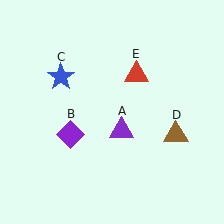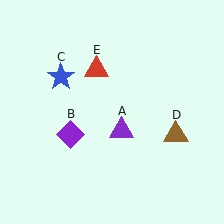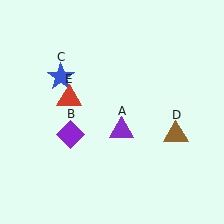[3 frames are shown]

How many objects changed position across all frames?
1 object changed position: red triangle (object E).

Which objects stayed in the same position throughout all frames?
Purple triangle (object A) and purple diamond (object B) and blue star (object C) and brown triangle (object D) remained stationary.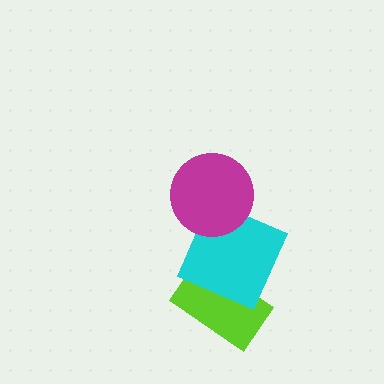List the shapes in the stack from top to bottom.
From top to bottom: the magenta circle, the cyan square, the lime rectangle.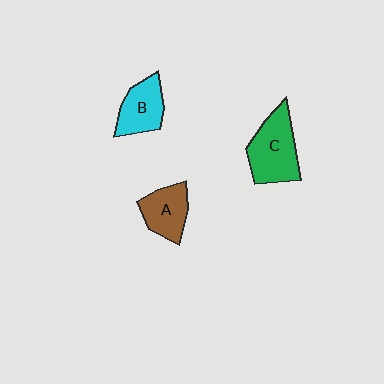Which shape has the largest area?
Shape C (green).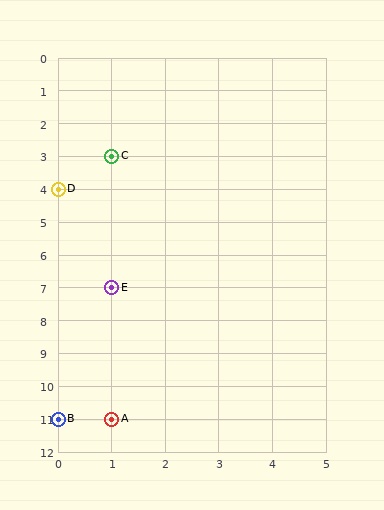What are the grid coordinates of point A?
Point A is at grid coordinates (1, 11).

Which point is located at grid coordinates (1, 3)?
Point C is at (1, 3).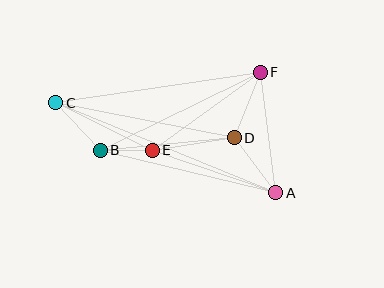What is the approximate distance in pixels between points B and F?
The distance between B and F is approximately 178 pixels.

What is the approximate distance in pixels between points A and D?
The distance between A and D is approximately 69 pixels.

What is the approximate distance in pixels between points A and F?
The distance between A and F is approximately 121 pixels.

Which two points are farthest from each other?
Points A and C are farthest from each other.